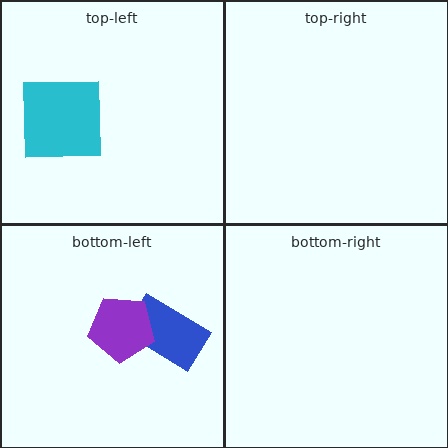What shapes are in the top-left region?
The cyan square.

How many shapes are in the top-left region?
1.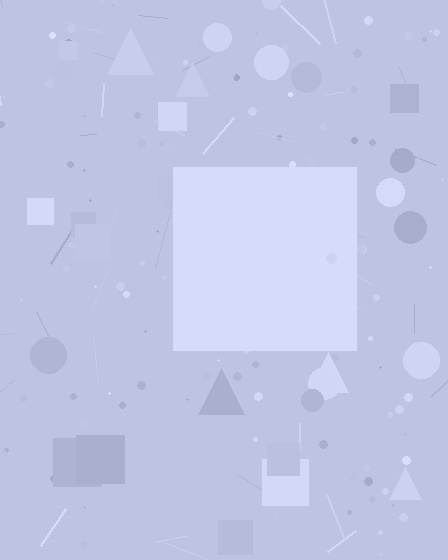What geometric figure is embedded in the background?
A square is embedded in the background.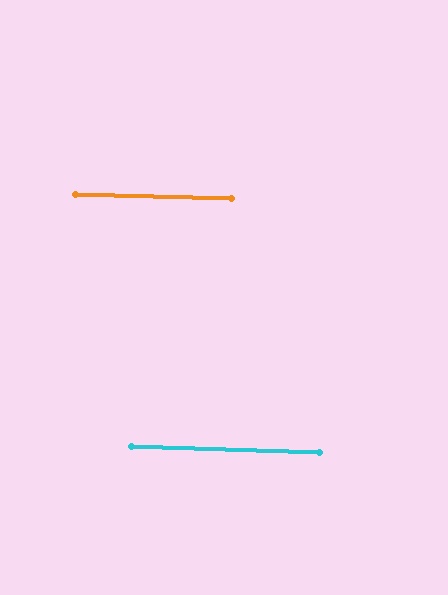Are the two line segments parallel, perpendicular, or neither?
Parallel — their directions differ by only 0.1°.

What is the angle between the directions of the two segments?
Approximately 0 degrees.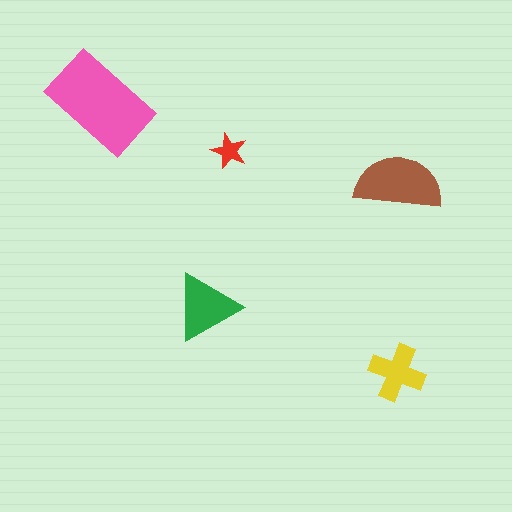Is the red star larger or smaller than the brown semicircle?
Smaller.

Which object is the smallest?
The red star.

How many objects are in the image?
There are 5 objects in the image.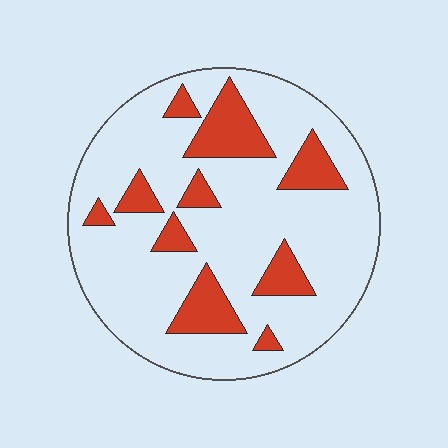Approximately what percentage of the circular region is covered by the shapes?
Approximately 20%.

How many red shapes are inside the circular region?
10.